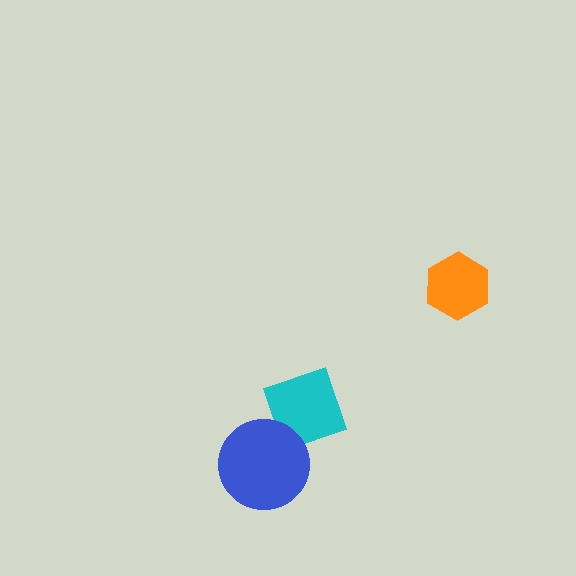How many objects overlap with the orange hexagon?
0 objects overlap with the orange hexagon.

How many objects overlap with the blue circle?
1 object overlaps with the blue circle.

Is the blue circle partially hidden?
No, no other shape covers it.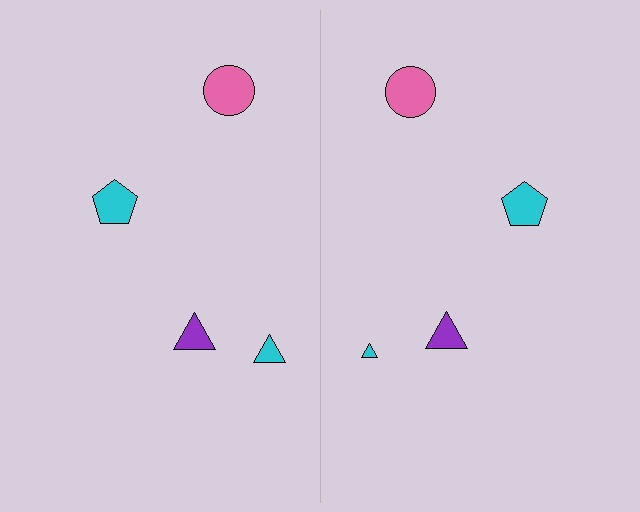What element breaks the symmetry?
The cyan triangle on the right side has a different size than its mirror counterpart.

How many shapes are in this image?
There are 8 shapes in this image.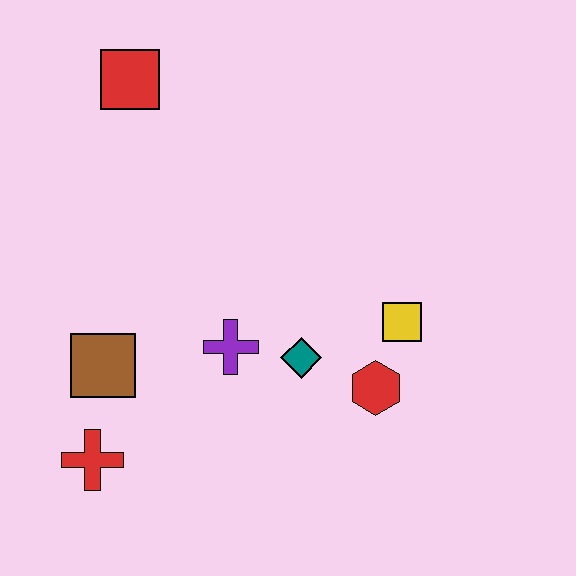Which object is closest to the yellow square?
The red hexagon is closest to the yellow square.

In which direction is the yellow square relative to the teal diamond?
The yellow square is to the right of the teal diamond.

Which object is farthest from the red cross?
The red square is farthest from the red cross.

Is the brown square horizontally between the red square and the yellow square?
No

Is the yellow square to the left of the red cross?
No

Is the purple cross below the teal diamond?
No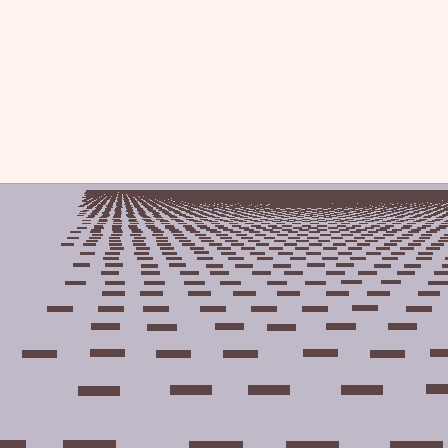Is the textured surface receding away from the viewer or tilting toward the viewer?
The surface is receding away from the viewer. Texture elements get smaller and denser toward the top.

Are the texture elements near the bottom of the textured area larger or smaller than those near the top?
Larger. Near the bottom, elements are closer to the viewer and appear at a bigger on-screen size.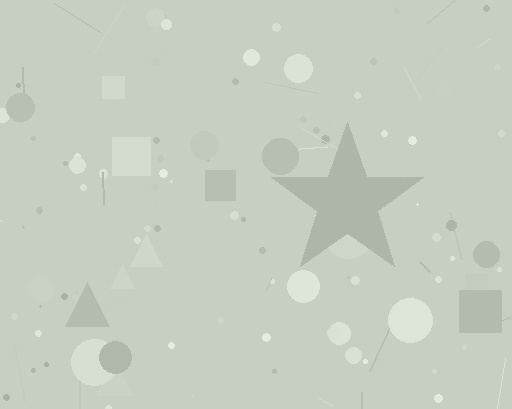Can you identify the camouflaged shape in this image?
The camouflaged shape is a star.